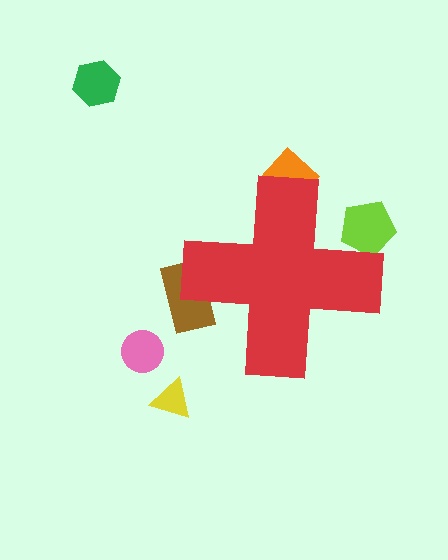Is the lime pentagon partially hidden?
Yes, the lime pentagon is partially hidden behind the red cross.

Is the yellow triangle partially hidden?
No, the yellow triangle is fully visible.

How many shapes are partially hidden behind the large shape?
3 shapes are partially hidden.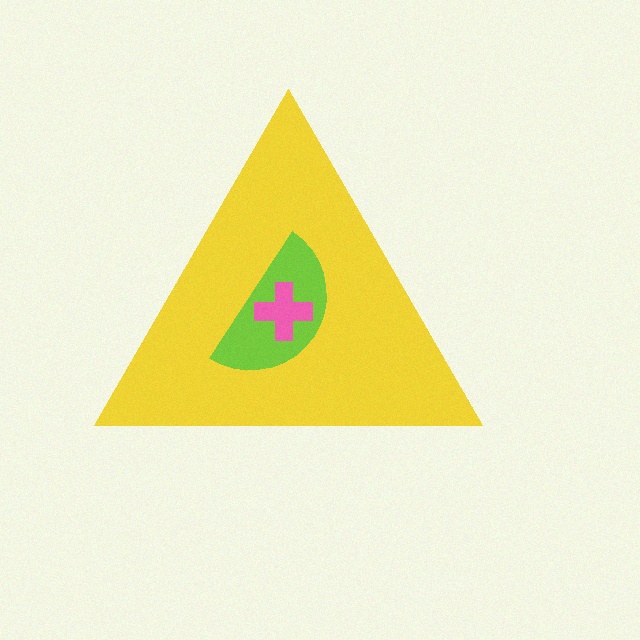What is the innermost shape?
The pink cross.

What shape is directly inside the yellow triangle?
The lime semicircle.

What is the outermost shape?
The yellow triangle.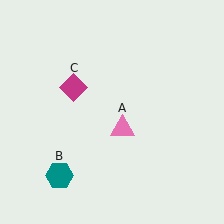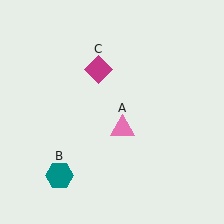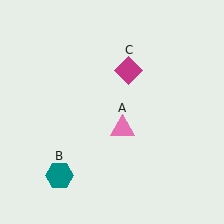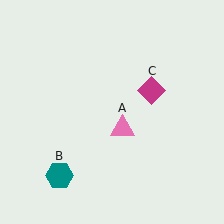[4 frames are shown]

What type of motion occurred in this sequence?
The magenta diamond (object C) rotated clockwise around the center of the scene.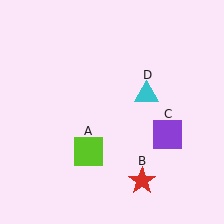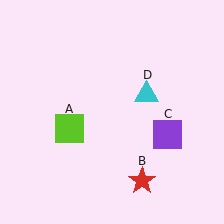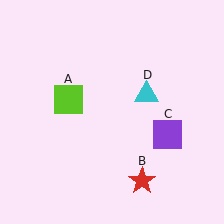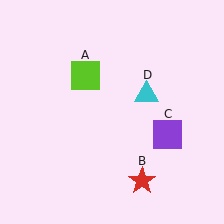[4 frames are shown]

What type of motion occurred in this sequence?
The lime square (object A) rotated clockwise around the center of the scene.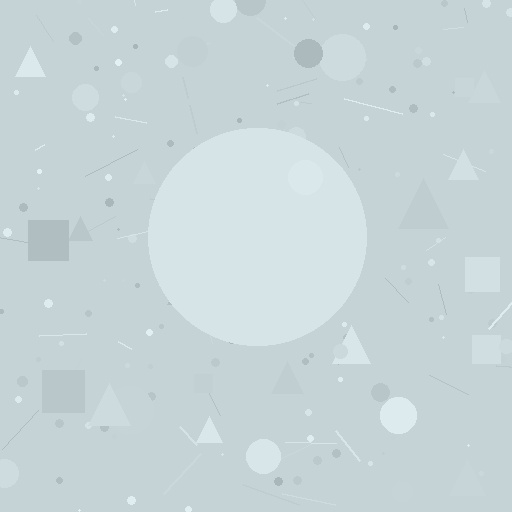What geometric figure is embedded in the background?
A circle is embedded in the background.